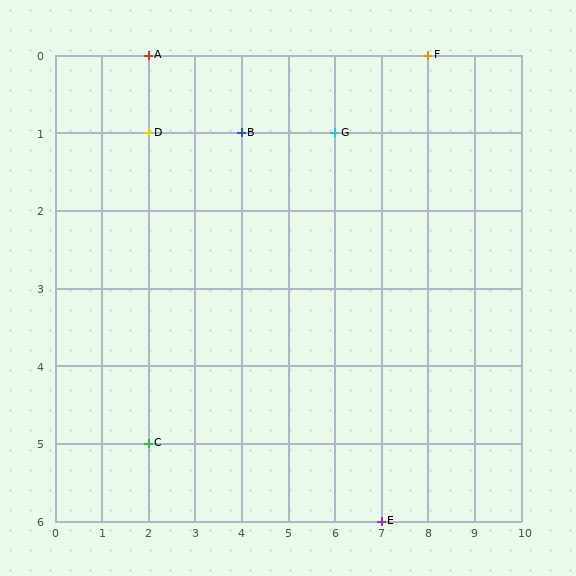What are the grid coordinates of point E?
Point E is at grid coordinates (7, 6).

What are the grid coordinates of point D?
Point D is at grid coordinates (2, 1).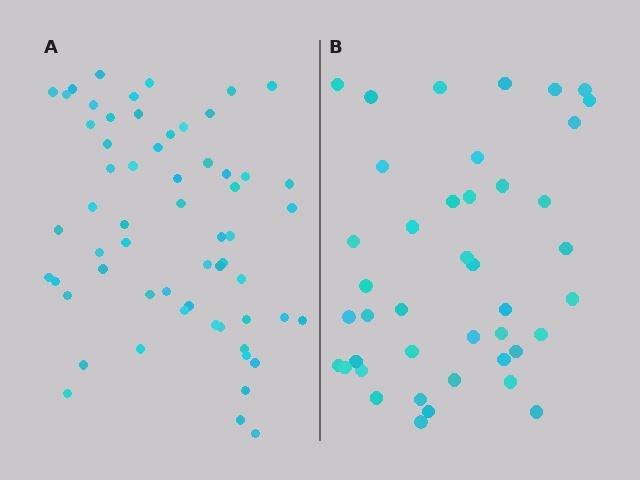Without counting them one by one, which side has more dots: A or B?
Region A (the left region) has more dots.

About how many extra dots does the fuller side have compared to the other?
Region A has approximately 20 more dots than region B.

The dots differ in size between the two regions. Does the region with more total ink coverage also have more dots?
No. Region B has more total ink coverage because its dots are larger, but region A actually contains more individual dots. Total area can be misleading — the number of items is what matters here.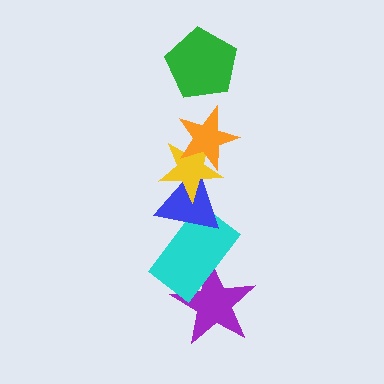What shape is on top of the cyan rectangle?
The blue triangle is on top of the cyan rectangle.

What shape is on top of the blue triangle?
The yellow star is on top of the blue triangle.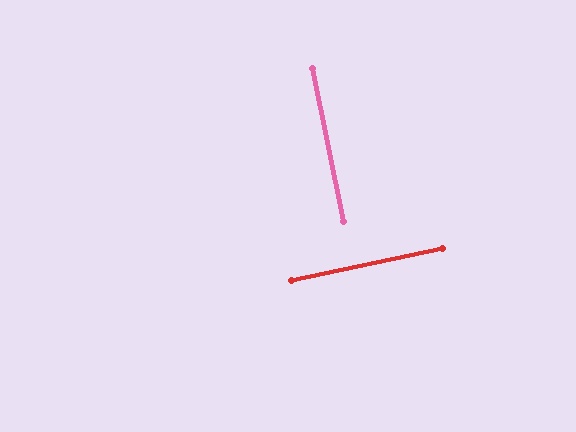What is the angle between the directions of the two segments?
Approximately 90 degrees.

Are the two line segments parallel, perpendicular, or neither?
Perpendicular — they meet at approximately 90°.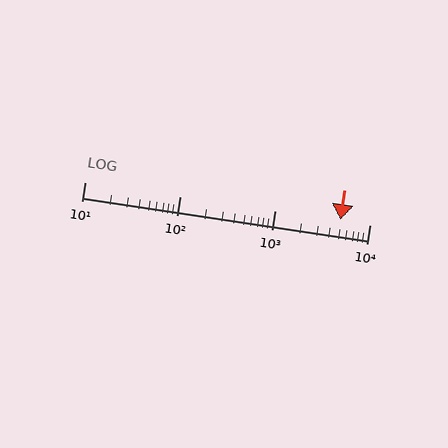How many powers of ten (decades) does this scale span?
The scale spans 3 decades, from 10 to 10000.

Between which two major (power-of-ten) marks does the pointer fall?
The pointer is between 1000 and 10000.